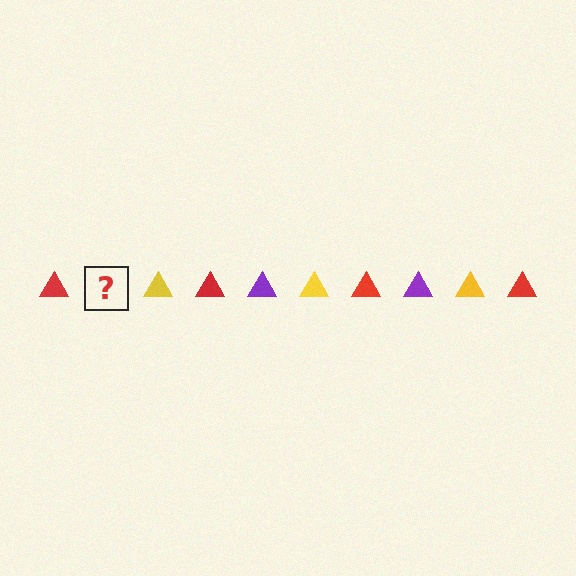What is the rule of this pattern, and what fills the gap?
The rule is that the pattern cycles through red, purple, yellow triangles. The gap should be filled with a purple triangle.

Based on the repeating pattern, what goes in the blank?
The blank should be a purple triangle.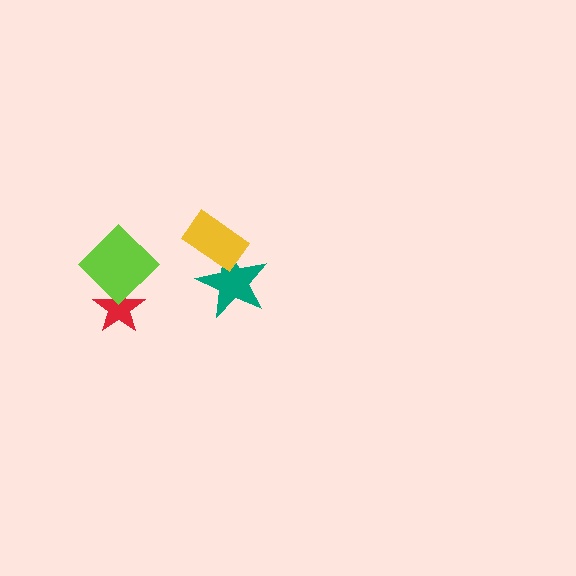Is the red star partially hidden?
Yes, it is partially covered by another shape.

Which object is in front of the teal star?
The yellow rectangle is in front of the teal star.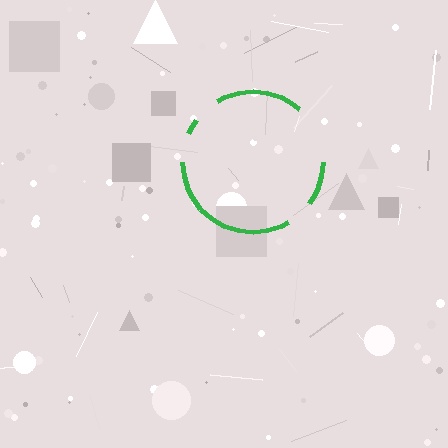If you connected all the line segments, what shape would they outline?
They would outline a circle.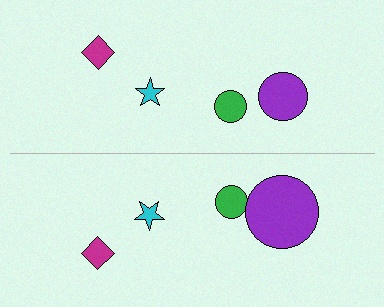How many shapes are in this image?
There are 8 shapes in this image.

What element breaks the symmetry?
The purple circle on the bottom side has a different size than its mirror counterpart.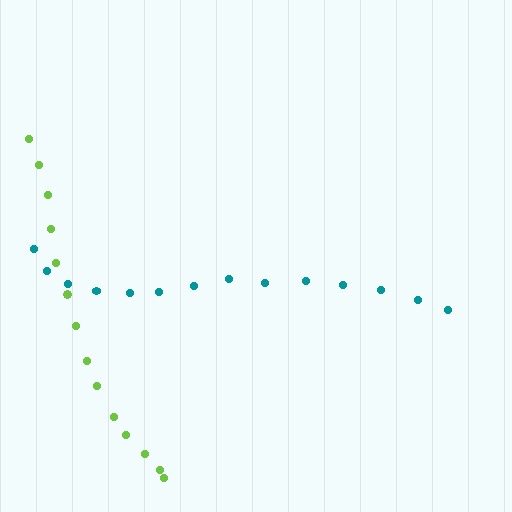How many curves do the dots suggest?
There are 2 distinct paths.